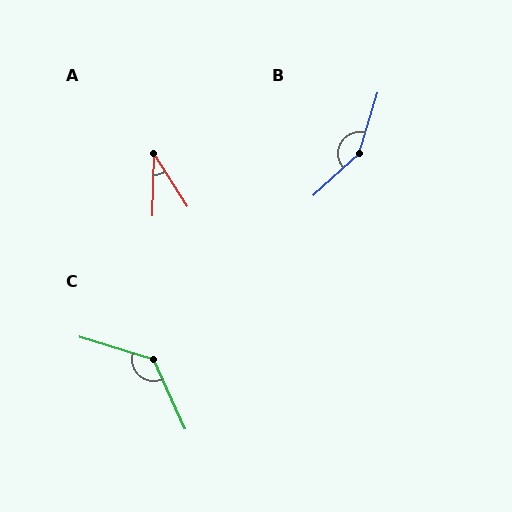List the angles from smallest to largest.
A (35°), C (131°), B (150°).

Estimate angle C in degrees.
Approximately 131 degrees.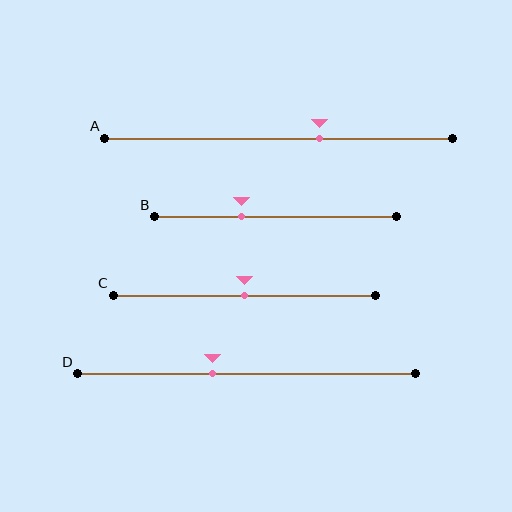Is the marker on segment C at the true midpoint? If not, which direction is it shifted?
Yes, the marker on segment C is at the true midpoint.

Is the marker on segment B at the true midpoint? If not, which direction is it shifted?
No, the marker on segment B is shifted to the left by about 14% of the segment length.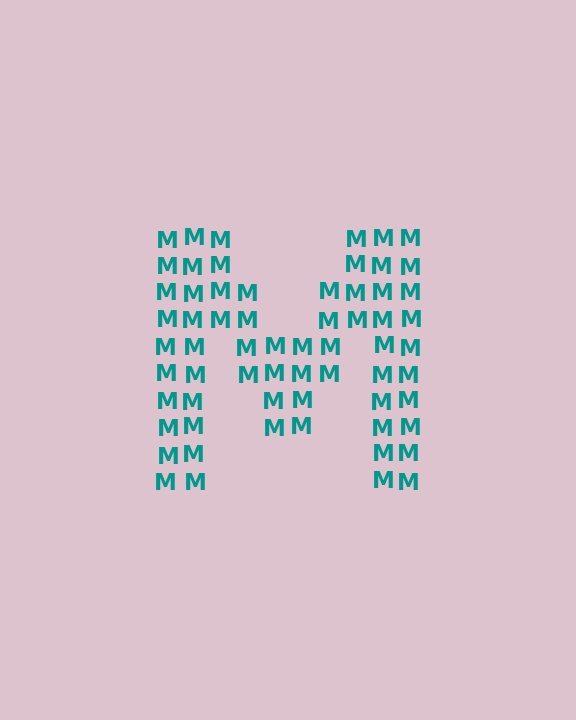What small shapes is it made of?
It is made of small letter M's.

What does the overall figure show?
The overall figure shows the letter M.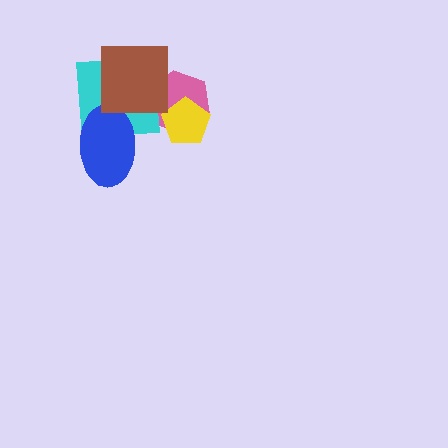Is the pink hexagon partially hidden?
Yes, it is partially covered by another shape.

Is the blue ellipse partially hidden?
No, no other shape covers it.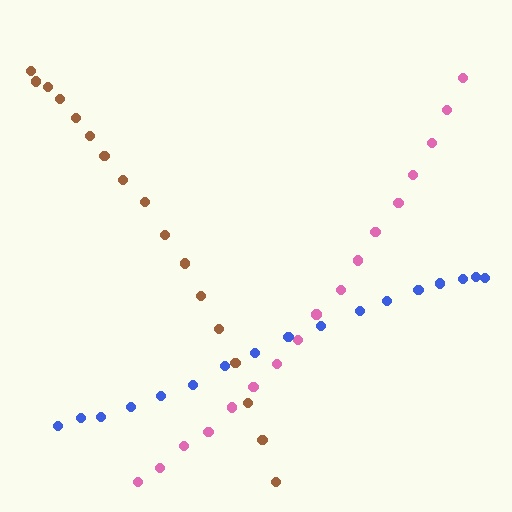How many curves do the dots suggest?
There are 3 distinct paths.